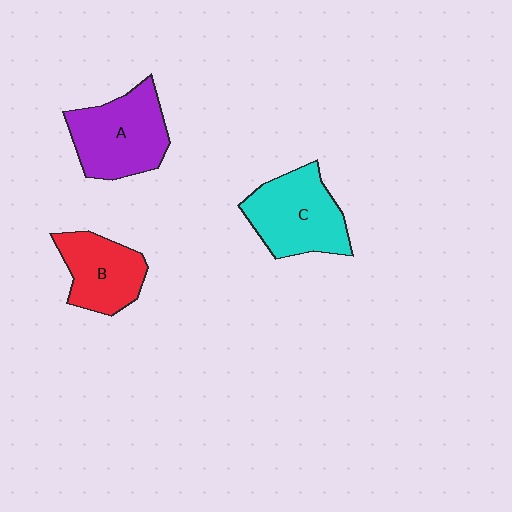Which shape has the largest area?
Shape A (purple).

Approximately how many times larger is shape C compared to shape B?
Approximately 1.3 times.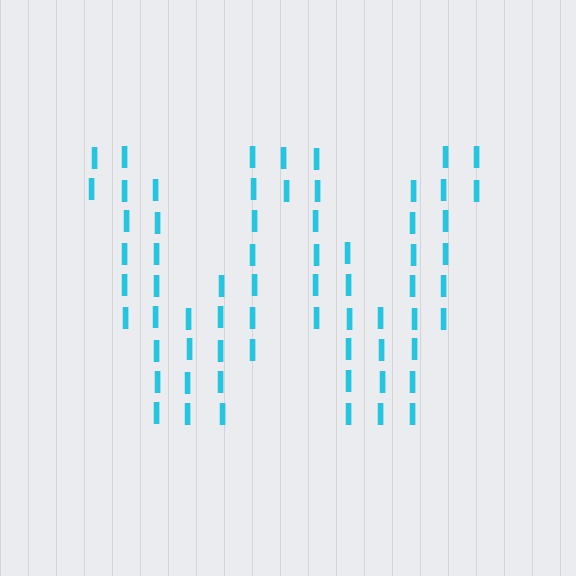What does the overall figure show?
The overall figure shows the letter W.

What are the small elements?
The small elements are letter I's.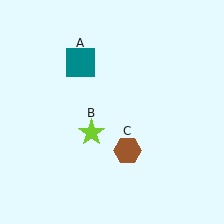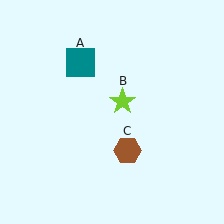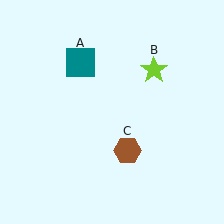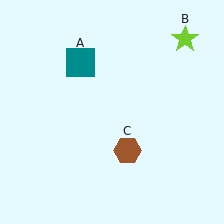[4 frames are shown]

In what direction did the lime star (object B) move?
The lime star (object B) moved up and to the right.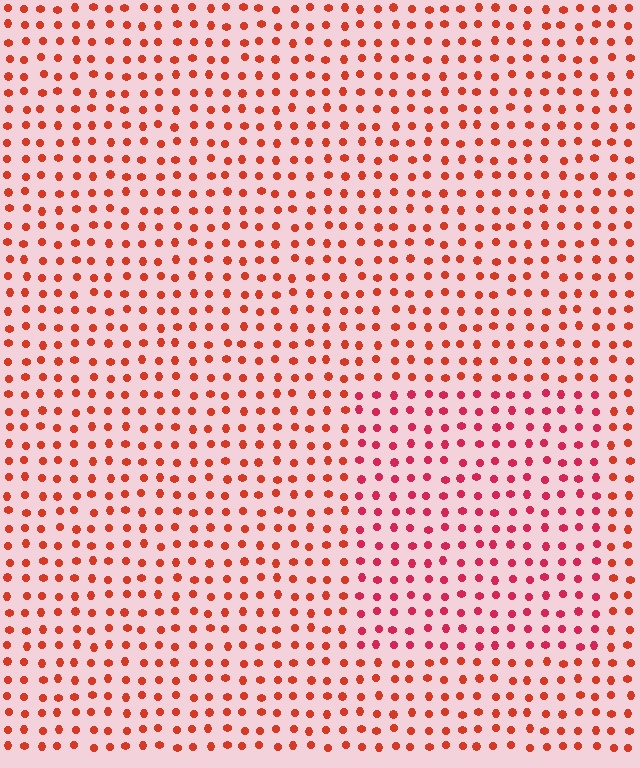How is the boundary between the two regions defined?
The boundary is defined purely by a slight shift in hue (about 23 degrees). Spacing, size, and orientation are identical on both sides.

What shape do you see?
I see a rectangle.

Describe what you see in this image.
The image is filled with small red elements in a uniform arrangement. A rectangle-shaped region is visible where the elements are tinted to a slightly different hue, forming a subtle color boundary.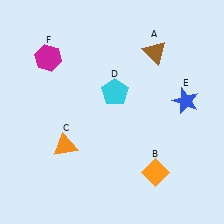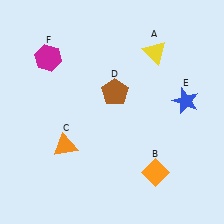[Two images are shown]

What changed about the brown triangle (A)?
In Image 1, A is brown. In Image 2, it changed to yellow.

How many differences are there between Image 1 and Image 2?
There are 2 differences between the two images.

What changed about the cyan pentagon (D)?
In Image 1, D is cyan. In Image 2, it changed to brown.